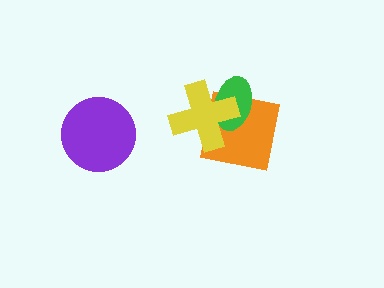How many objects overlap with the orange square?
2 objects overlap with the orange square.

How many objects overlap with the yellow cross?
2 objects overlap with the yellow cross.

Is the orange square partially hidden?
Yes, it is partially covered by another shape.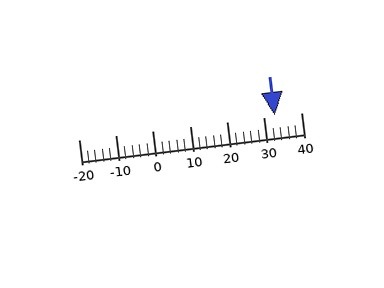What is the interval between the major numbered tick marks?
The major tick marks are spaced 10 units apart.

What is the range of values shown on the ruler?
The ruler shows values from -20 to 40.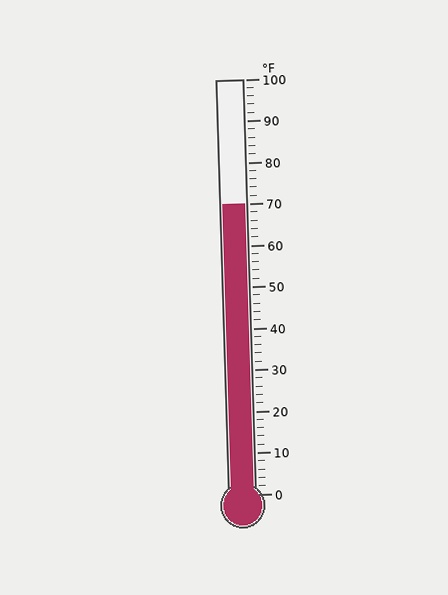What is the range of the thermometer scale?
The thermometer scale ranges from 0°F to 100°F.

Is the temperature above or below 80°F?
The temperature is below 80°F.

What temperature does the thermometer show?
The thermometer shows approximately 70°F.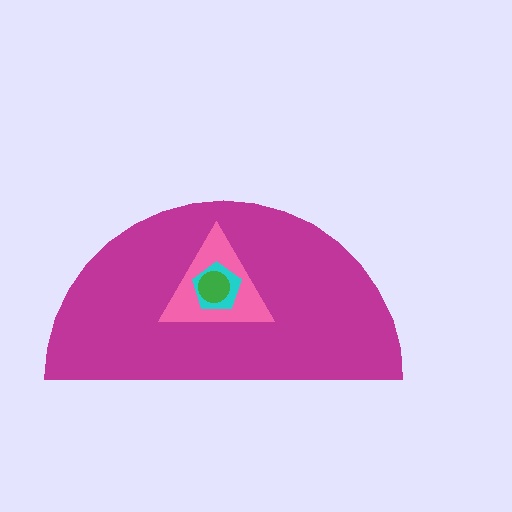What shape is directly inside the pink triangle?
The cyan pentagon.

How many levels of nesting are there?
4.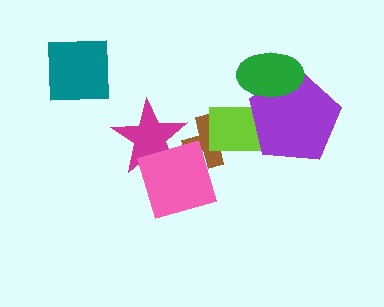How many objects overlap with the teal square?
0 objects overlap with the teal square.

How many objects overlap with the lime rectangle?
3 objects overlap with the lime rectangle.